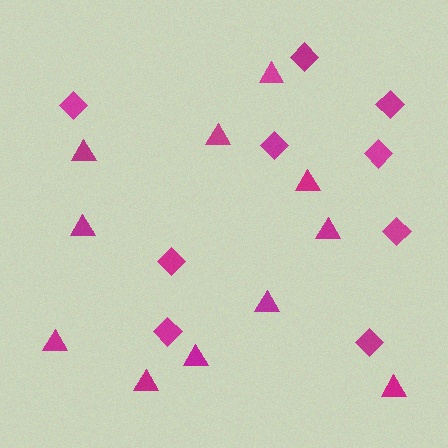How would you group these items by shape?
There are 2 groups: one group of triangles (11) and one group of diamonds (9).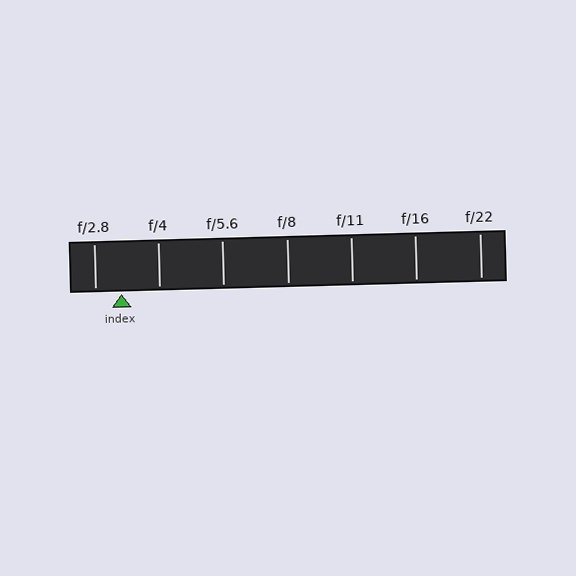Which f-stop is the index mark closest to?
The index mark is closest to f/2.8.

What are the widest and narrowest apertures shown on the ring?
The widest aperture shown is f/2.8 and the narrowest is f/22.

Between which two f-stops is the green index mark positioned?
The index mark is between f/2.8 and f/4.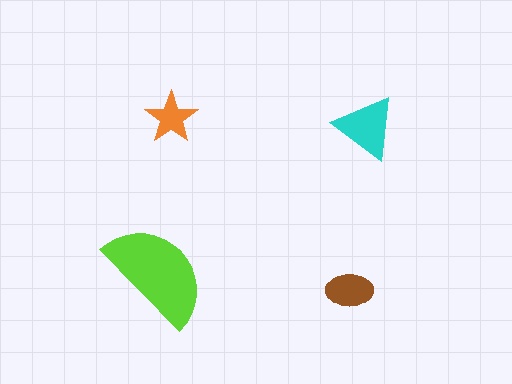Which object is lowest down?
The brown ellipse is bottommost.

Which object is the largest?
The lime semicircle.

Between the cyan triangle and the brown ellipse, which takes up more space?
The cyan triangle.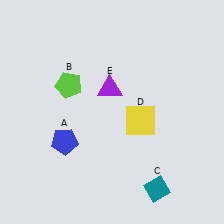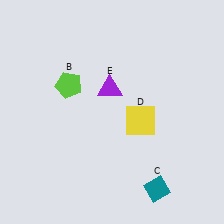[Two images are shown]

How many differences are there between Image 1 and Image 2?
There is 1 difference between the two images.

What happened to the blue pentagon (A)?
The blue pentagon (A) was removed in Image 2. It was in the bottom-left area of Image 1.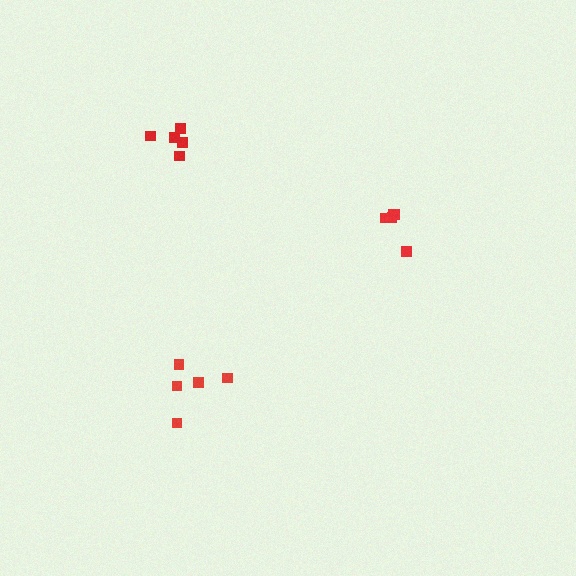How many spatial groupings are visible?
There are 3 spatial groupings.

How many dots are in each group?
Group 1: 5 dots, Group 2: 5 dots, Group 3: 5 dots (15 total).